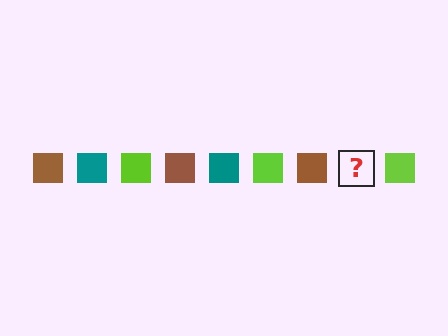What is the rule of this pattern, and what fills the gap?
The rule is that the pattern cycles through brown, teal, lime squares. The gap should be filled with a teal square.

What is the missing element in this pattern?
The missing element is a teal square.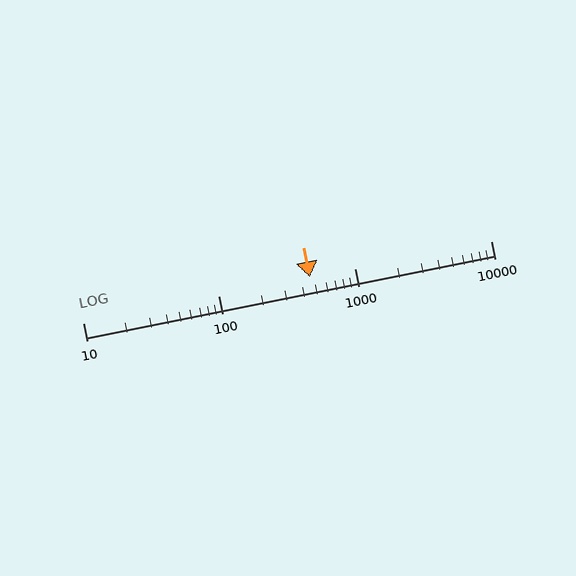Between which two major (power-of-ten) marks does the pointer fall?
The pointer is between 100 and 1000.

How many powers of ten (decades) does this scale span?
The scale spans 3 decades, from 10 to 10000.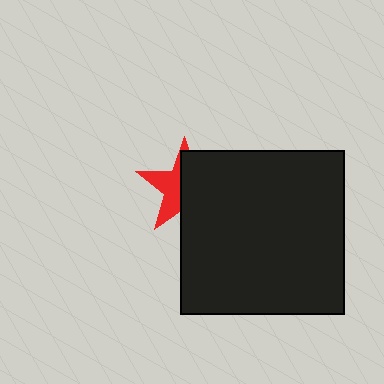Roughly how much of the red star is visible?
A small part of it is visible (roughly 42%).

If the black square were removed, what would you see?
You would see the complete red star.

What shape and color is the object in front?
The object in front is a black square.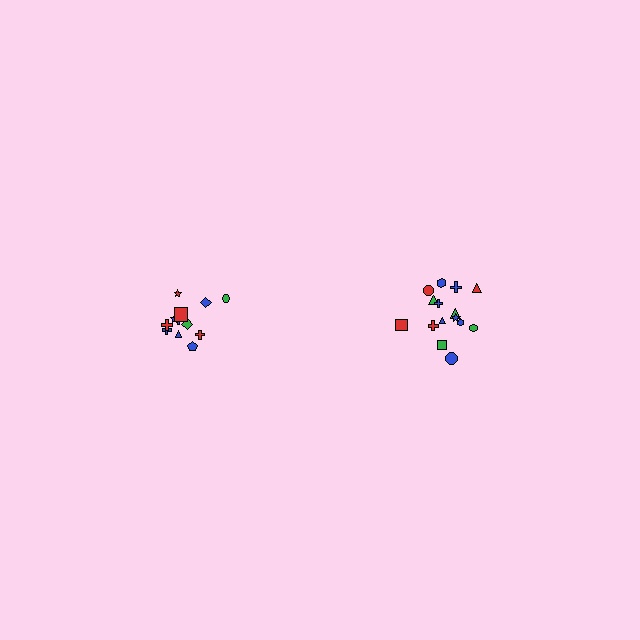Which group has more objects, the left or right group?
The right group.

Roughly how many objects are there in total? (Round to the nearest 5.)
Roughly 25 objects in total.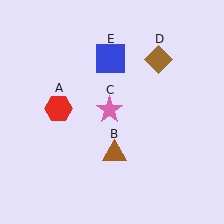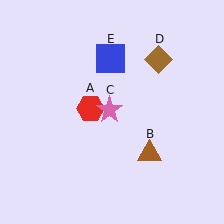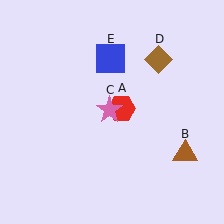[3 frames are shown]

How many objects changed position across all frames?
2 objects changed position: red hexagon (object A), brown triangle (object B).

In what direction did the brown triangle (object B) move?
The brown triangle (object B) moved right.